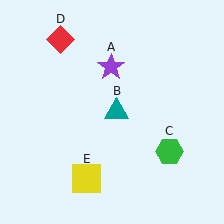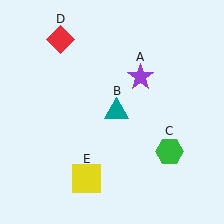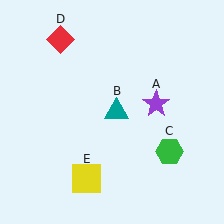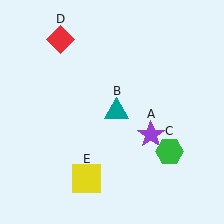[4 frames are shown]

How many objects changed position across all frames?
1 object changed position: purple star (object A).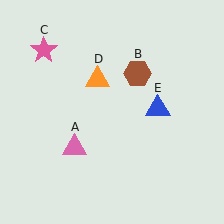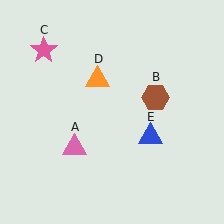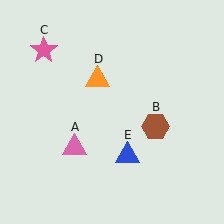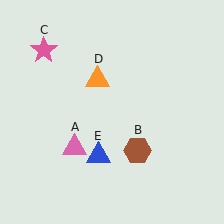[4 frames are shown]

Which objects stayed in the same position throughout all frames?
Pink triangle (object A) and pink star (object C) and orange triangle (object D) remained stationary.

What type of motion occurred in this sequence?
The brown hexagon (object B), blue triangle (object E) rotated clockwise around the center of the scene.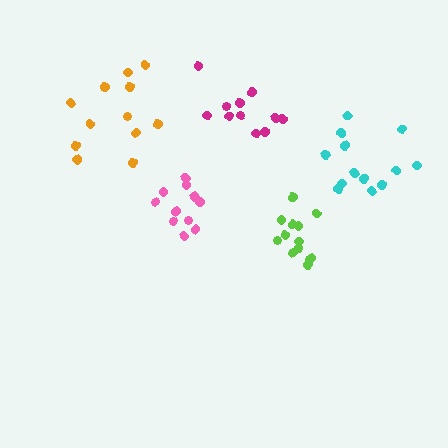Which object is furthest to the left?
The orange cluster is leftmost.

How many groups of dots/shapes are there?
There are 5 groups.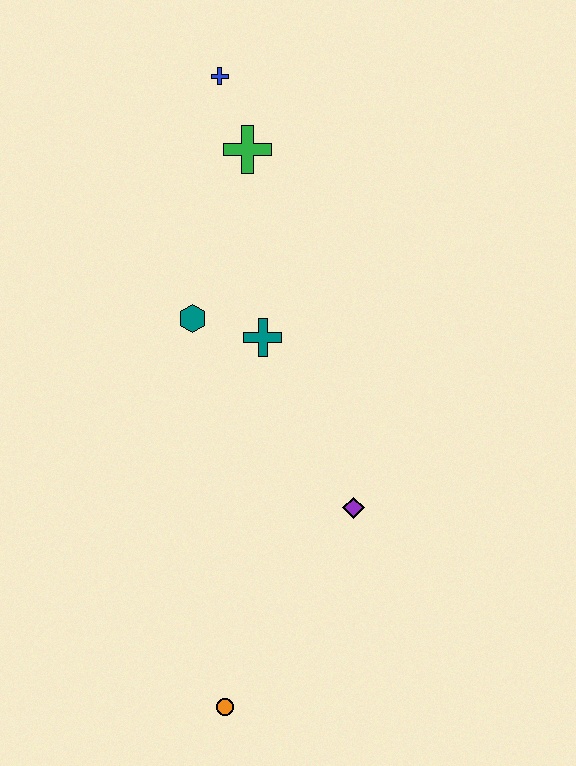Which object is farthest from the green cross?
The orange circle is farthest from the green cross.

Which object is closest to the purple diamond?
The teal cross is closest to the purple diamond.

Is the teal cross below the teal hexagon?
Yes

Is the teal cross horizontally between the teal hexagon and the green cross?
No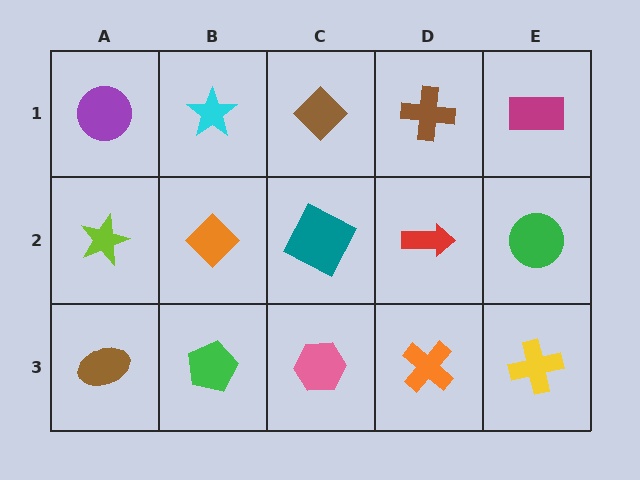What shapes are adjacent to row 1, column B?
An orange diamond (row 2, column B), a purple circle (row 1, column A), a brown diamond (row 1, column C).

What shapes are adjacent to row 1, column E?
A green circle (row 2, column E), a brown cross (row 1, column D).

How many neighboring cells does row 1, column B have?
3.